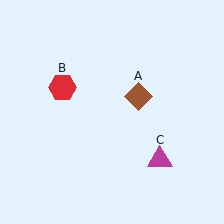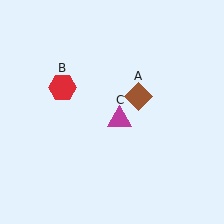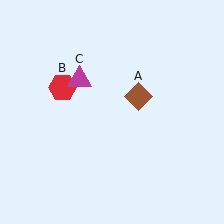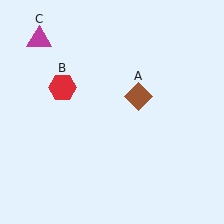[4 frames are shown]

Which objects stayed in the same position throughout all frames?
Brown diamond (object A) and red hexagon (object B) remained stationary.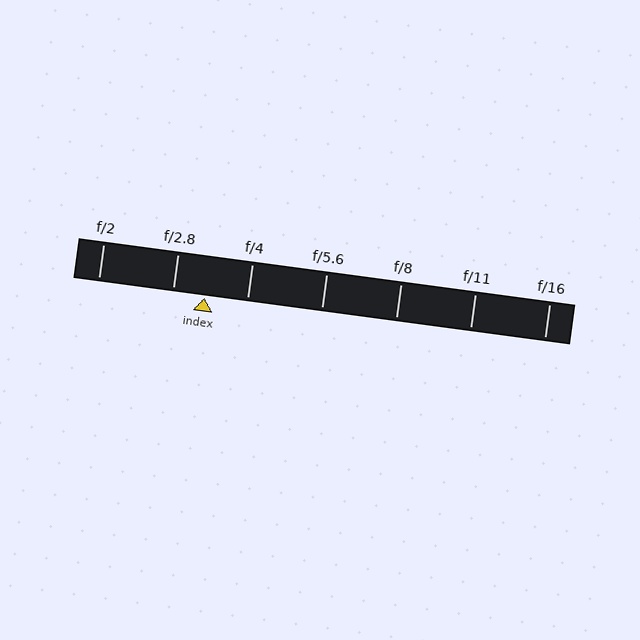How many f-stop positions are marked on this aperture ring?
There are 7 f-stop positions marked.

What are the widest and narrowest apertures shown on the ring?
The widest aperture shown is f/2 and the narrowest is f/16.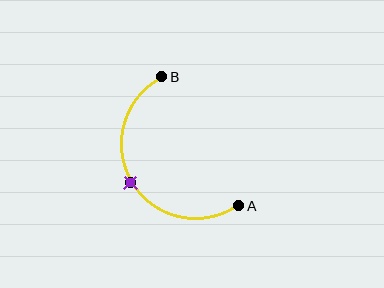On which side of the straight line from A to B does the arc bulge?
The arc bulges to the left of the straight line connecting A and B.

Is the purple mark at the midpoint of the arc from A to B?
Yes. The purple mark lies on the arc at equal arc-length from both A and B — it is the arc midpoint.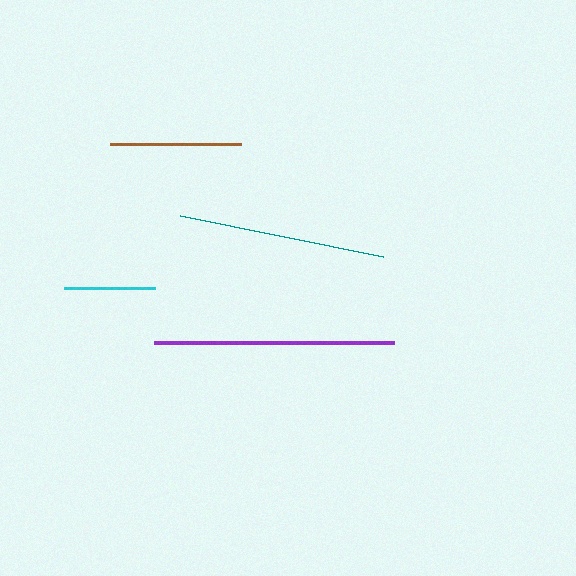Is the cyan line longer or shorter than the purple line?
The purple line is longer than the cyan line.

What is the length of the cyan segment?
The cyan segment is approximately 91 pixels long.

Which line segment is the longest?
The purple line is the longest at approximately 240 pixels.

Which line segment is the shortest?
The cyan line is the shortest at approximately 91 pixels.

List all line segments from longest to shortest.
From longest to shortest: purple, teal, brown, cyan.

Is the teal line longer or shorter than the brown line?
The teal line is longer than the brown line.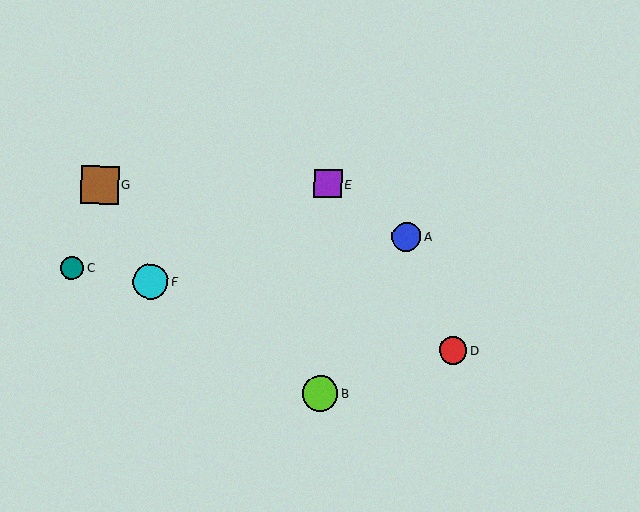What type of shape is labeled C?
Shape C is a teal circle.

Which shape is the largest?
The brown square (labeled G) is the largest.